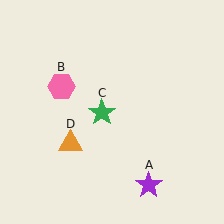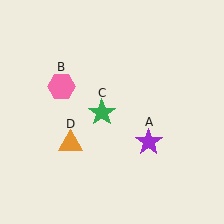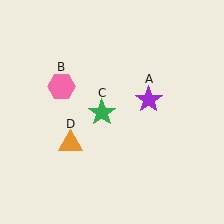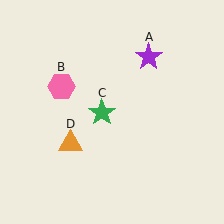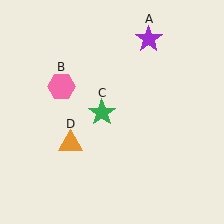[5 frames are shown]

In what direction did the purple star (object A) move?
The purple star (object A) moved up.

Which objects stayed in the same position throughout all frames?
Pink hexagon (object B) and green star (object C) and orange triangle (object D) remained stationary.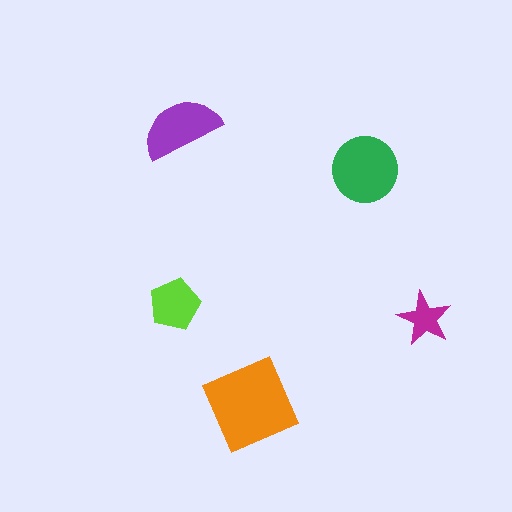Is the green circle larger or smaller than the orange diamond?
Smaller.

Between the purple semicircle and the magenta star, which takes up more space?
The purple semicircle.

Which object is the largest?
The orange diamond.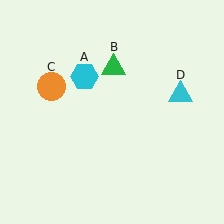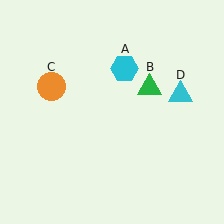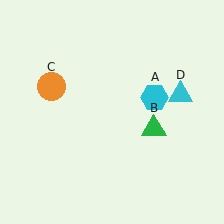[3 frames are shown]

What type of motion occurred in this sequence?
The cyan hexagon (object A), green triangle (object B) rotated clockwise around the center of the scene.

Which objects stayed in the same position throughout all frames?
Orange circle (object C) and cyan triangle (object D) remained stationary.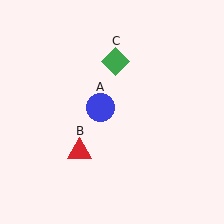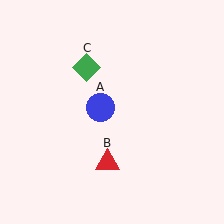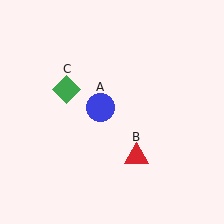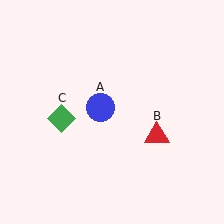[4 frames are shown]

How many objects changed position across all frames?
2 objects changed position: red triangle (object B), green diamond (object C).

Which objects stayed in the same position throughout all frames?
Blue circle (object A) remained stationary.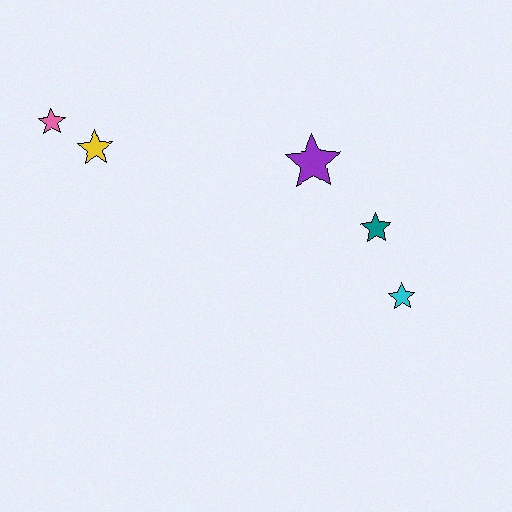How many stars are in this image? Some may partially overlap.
There are 5 stars.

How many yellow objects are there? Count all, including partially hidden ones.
There is 1 yellow object.